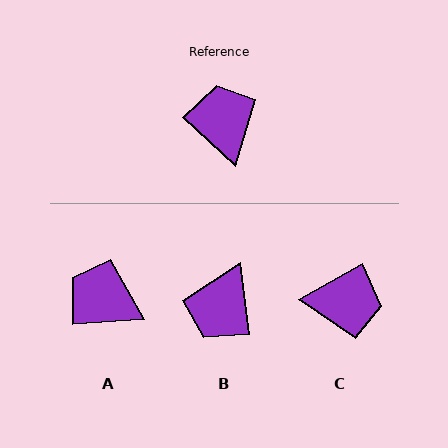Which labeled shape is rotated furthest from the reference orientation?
B, about 140 degrees away.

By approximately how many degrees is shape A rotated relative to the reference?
Approximately 46 degrees counter-clockwise.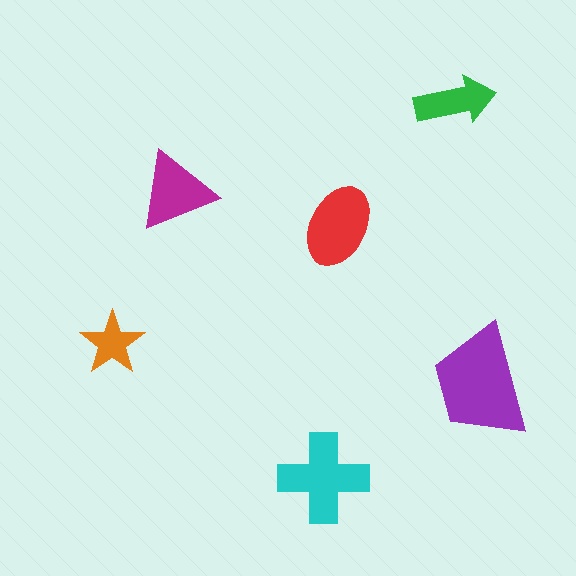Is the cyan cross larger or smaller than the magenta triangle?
Larger.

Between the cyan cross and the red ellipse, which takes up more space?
The cyan cross.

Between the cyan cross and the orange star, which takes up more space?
The cyan cross.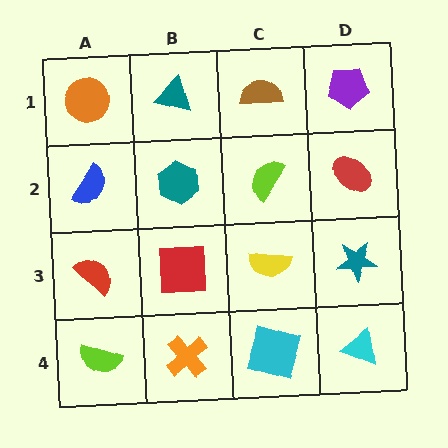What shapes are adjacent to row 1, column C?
A lime semicircle (row 2, column C), a teal triangle (row 1, column B), a purple pentagon (row 1, column D).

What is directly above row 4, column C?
A yellow semicircle.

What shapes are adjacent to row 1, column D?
A red ellipse (row 2, column D), a brown semicircle (row 1, column C).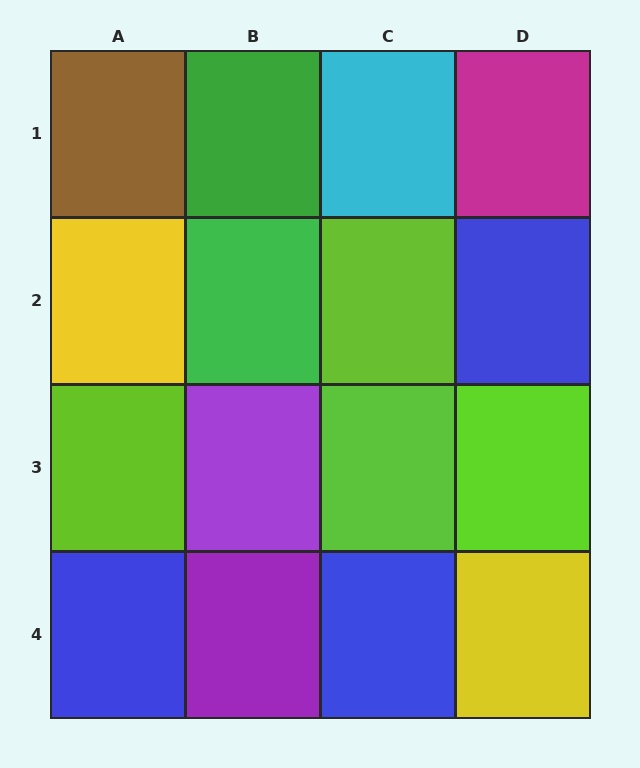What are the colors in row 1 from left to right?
Brown, green, cyan, magenta.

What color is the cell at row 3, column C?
Lime.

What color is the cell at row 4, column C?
Blue.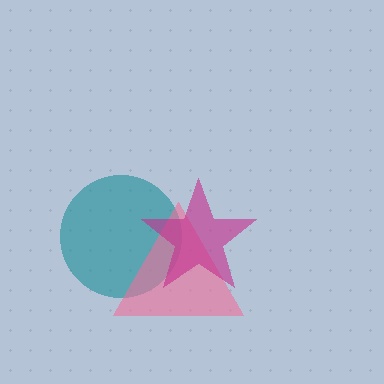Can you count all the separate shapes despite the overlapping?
Yes, there are 3 separate shapes.